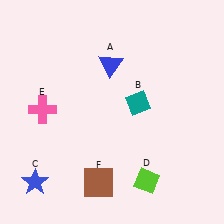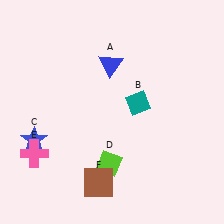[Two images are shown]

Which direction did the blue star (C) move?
The blue star (C) moved up.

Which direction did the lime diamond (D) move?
The lime diamond (D) moved left.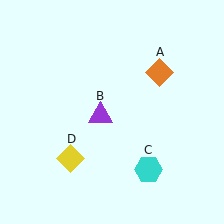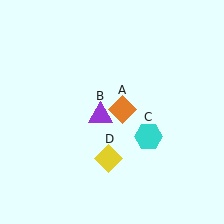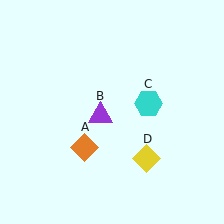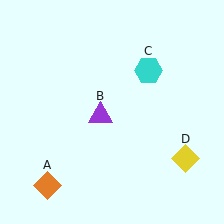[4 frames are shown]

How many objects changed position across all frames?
3 objects changed position: orange diamond (object A), cyan hexagon (object C), yellow diamond (object D).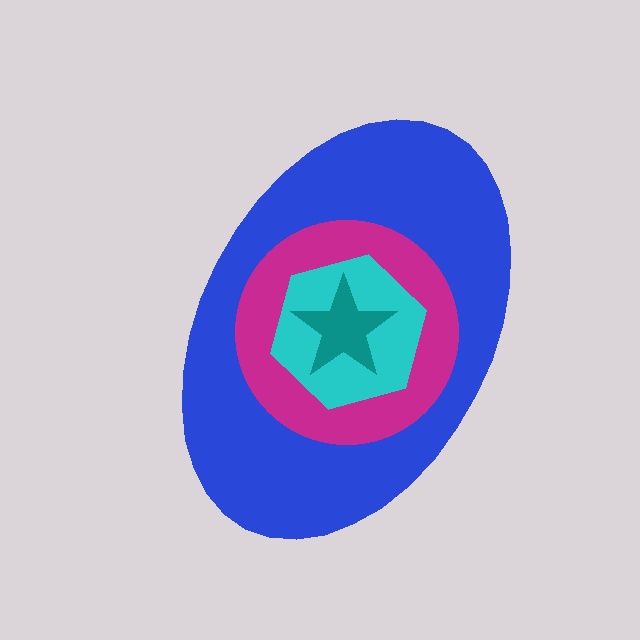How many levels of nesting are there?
4.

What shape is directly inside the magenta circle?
The cyan hexagon.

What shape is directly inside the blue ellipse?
The magenta circle.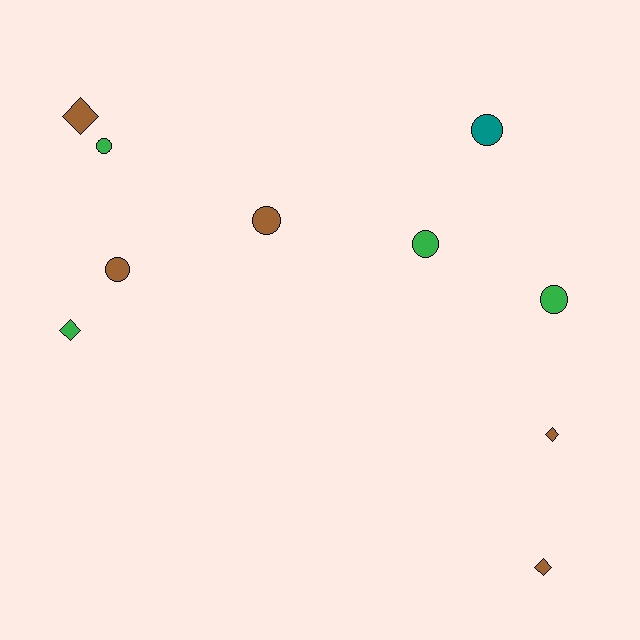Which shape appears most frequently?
Circle, with 6 objects.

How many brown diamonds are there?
There are 3 brown diamonds.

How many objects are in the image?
There are 10 objects.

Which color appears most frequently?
Brown, with 5 objects.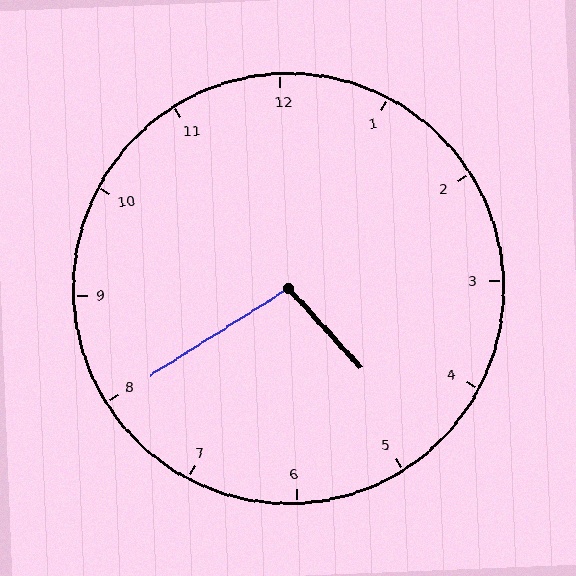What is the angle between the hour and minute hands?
Approximately 100 degrees.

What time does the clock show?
4:40.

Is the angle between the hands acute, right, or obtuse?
It is obtuse.